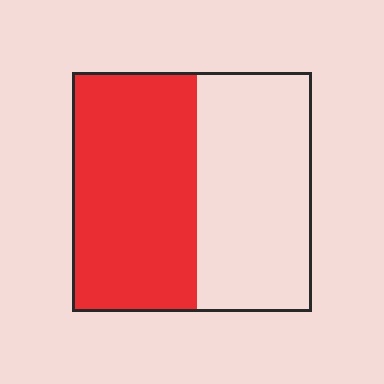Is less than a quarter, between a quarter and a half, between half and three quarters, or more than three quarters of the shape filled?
Between half and three quarters.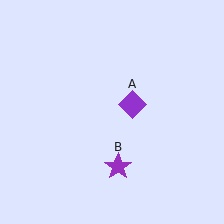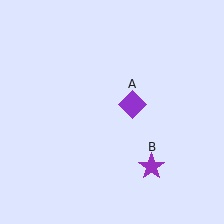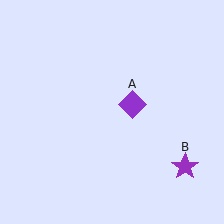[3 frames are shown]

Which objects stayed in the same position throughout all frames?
Purple diamond (object A) remained stationary.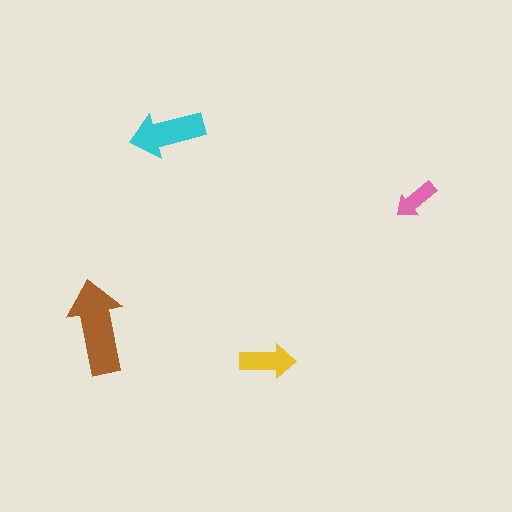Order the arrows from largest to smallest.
the brown one, the cyan one, the yellow one, the pink one.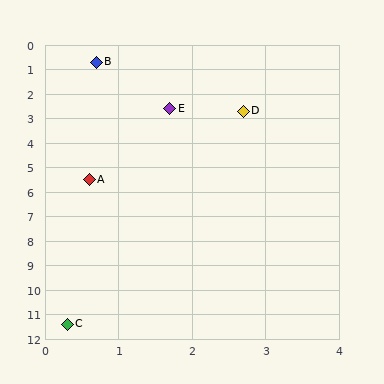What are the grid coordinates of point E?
Point E is at approximately (1.7, 2.6).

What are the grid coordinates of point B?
Point B is at approximately (0.7, 0.7).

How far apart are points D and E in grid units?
Points D and E are about 1.0 grid units apart.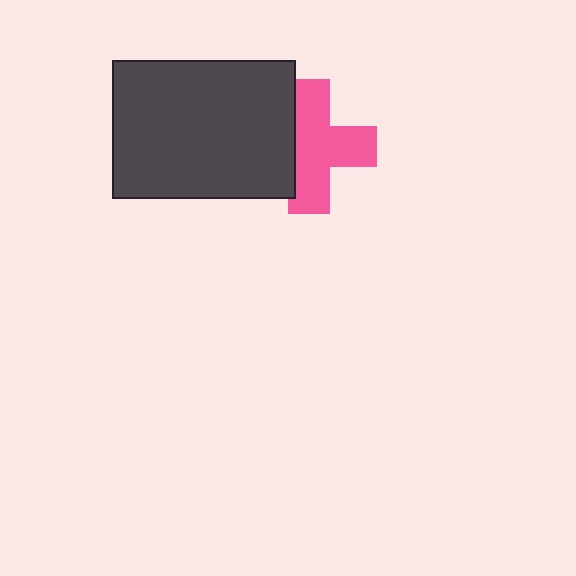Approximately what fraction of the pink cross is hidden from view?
Roughly 30% of the pink cross is hidden behind the dark gray rectangle.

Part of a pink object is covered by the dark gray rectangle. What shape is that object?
It is a cross.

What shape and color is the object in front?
The object in front is a dark gray rectangle.